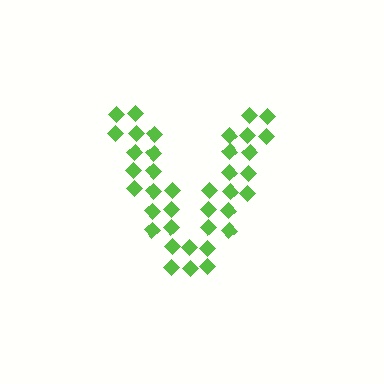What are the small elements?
The small elements are diamonds.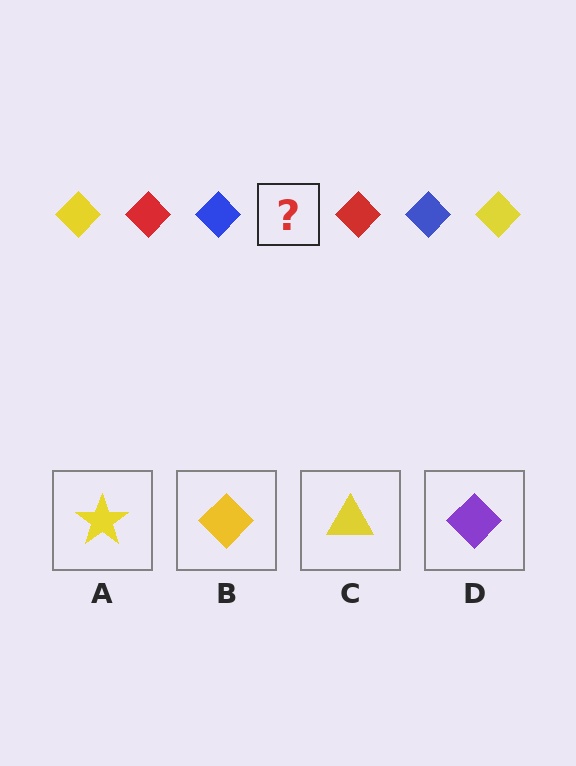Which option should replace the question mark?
Option B.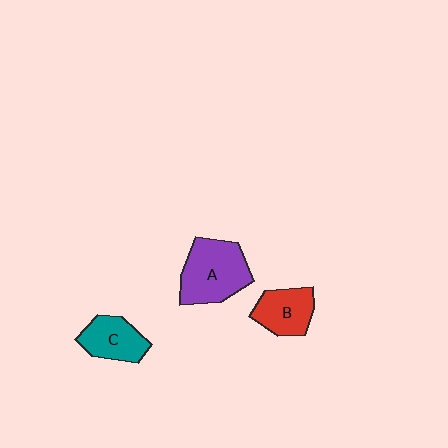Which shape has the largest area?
Shape A (purple).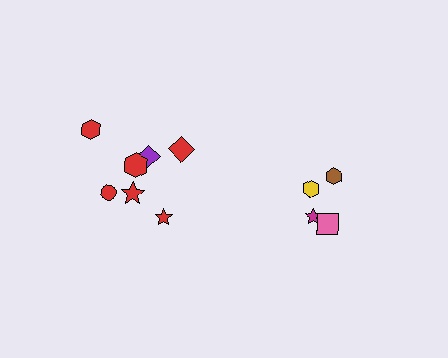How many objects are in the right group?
There are 4 objects.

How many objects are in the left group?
There are 7 objects.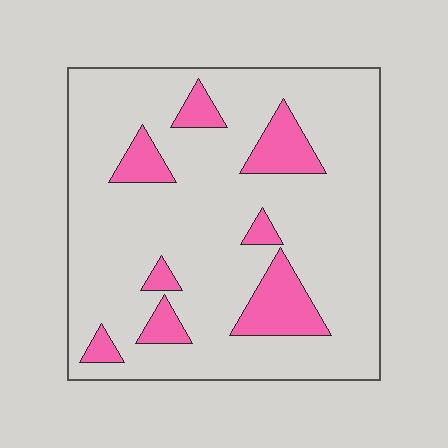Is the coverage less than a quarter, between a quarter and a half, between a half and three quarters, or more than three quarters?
Less than a quarter.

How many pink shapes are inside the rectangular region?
8.